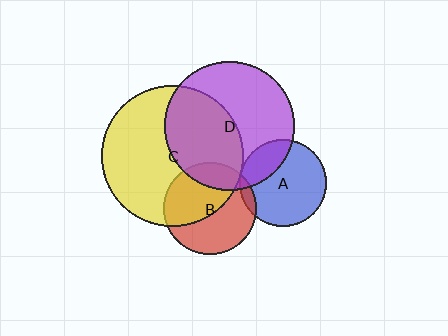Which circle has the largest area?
Circle C (yellow).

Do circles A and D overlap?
Yes.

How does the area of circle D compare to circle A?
Approximately 2.2 times.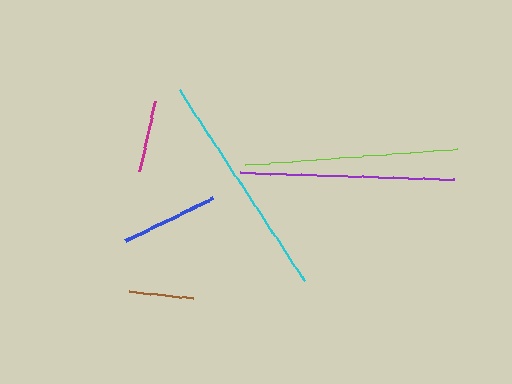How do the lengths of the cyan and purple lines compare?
The cyan and purple lines are approximately the same length.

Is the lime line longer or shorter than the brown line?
The lime line is longer than the brown line.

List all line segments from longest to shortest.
From longest to shortest: cyan, purple, lime, blue, magenta, brown.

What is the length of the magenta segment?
The magenta segment is approximately 72 pixels long.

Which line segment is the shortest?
The brown line is the shortest at approximately 65 pixels.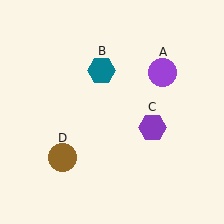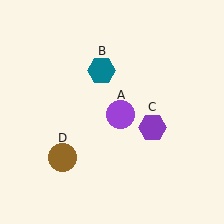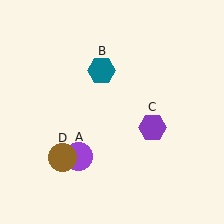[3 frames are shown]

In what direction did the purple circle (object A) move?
The purple circle (object A) moved down and to the left.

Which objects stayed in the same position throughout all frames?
Teal hexagon (object B) and purple hexagon (object C) and brown circle (object D) remained stationary.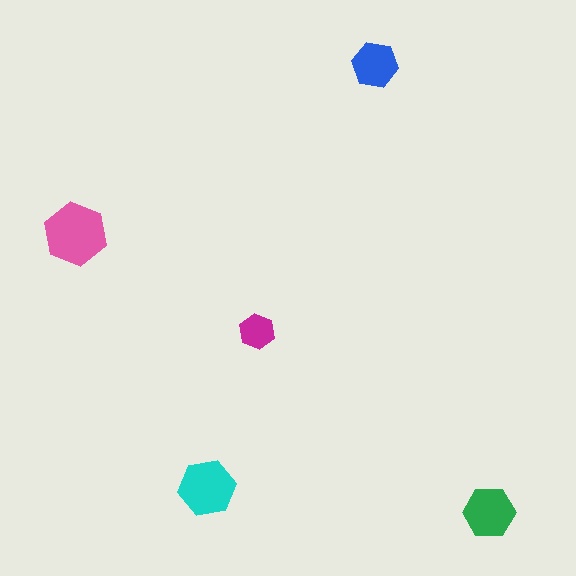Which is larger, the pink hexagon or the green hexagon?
The pink one.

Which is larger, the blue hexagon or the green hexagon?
The green one.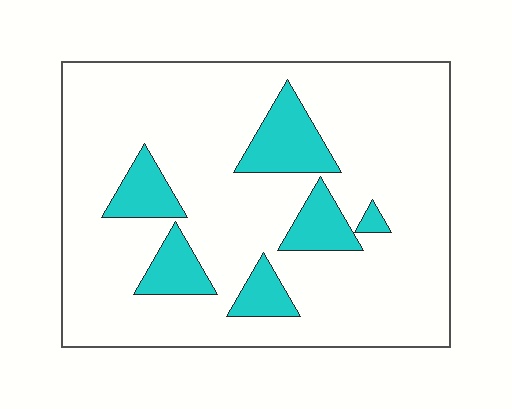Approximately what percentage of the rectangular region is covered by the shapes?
Approximately 15%.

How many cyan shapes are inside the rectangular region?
6.